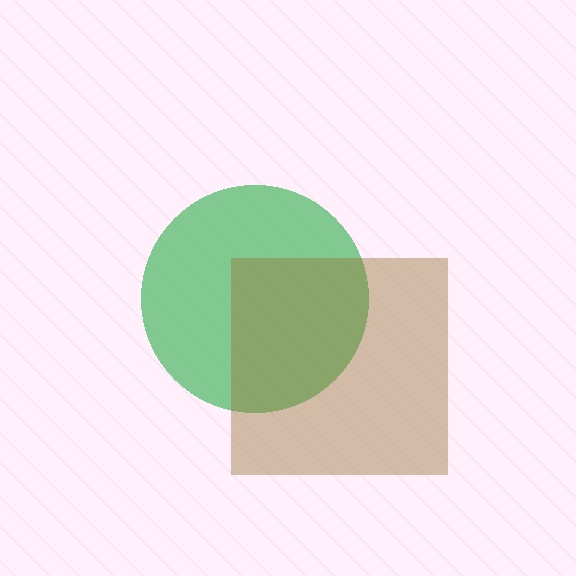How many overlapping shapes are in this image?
There are 2 overlapping shapes in the image.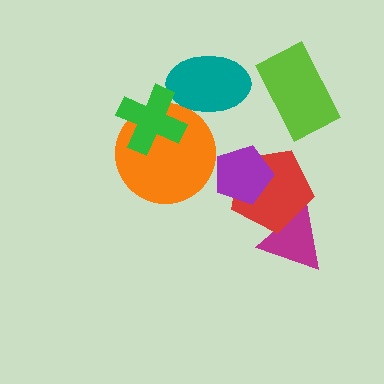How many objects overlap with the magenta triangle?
1 object overlaps with the magenta triangle.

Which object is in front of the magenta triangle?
The red pentagon is in front of the magenta triangle.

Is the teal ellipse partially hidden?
Yes, it is partially covered by another shape.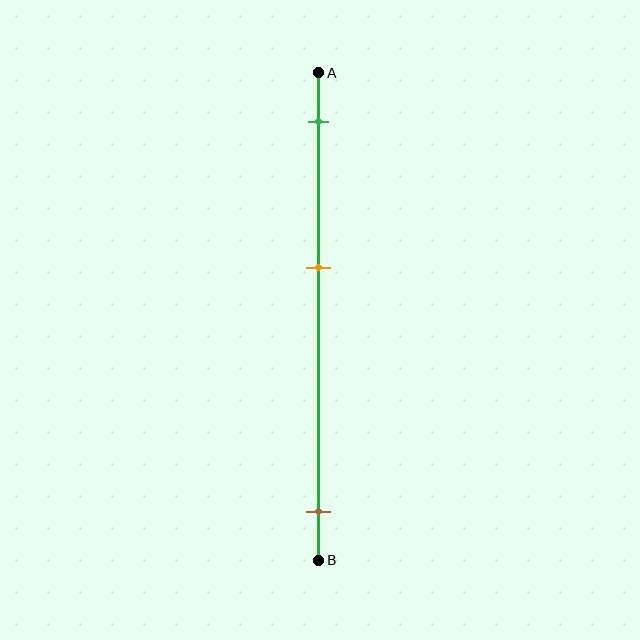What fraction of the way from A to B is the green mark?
The green mark is approximately 10% (0.1) of the way from A to B.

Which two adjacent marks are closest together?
The green and orange marks are the closest adjacent pair.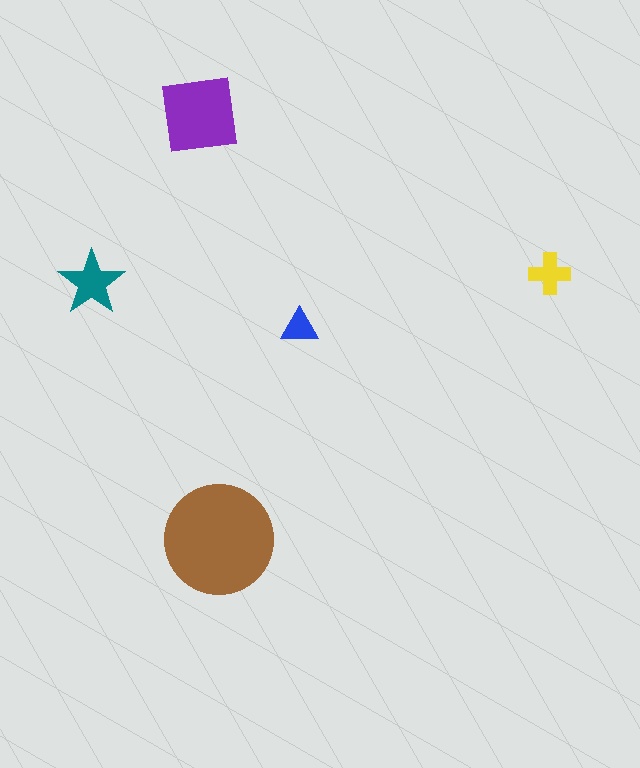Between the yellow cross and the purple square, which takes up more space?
The purple square.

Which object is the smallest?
The blue triangle.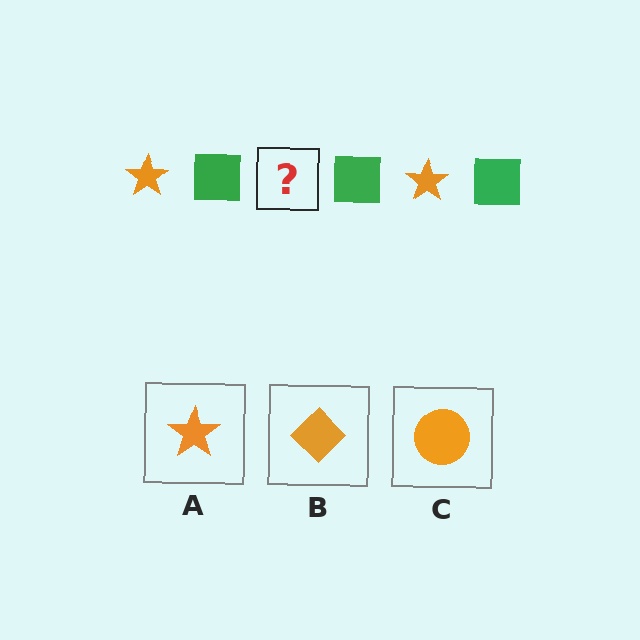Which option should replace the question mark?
Option A.